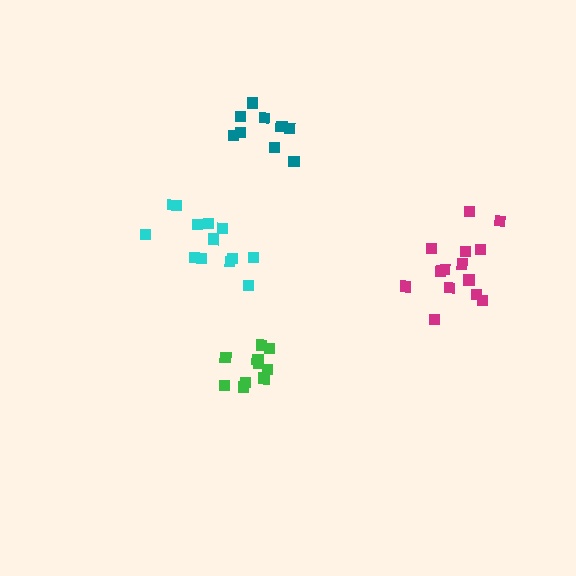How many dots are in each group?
Group 1: 10 dots, Group 2: 9 dots, Group 3: 13 dots, Group 4: 14 dots (46 total).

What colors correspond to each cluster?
The clusters are colored: green, teal, cyan, magenta.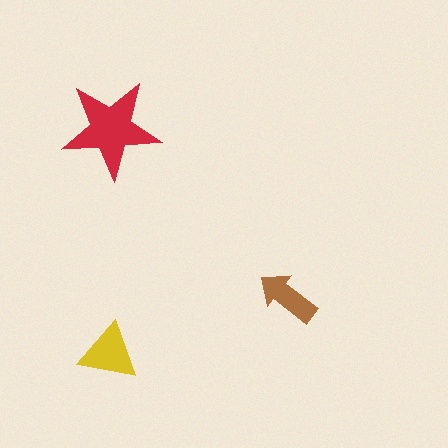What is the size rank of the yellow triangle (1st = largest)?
2nd.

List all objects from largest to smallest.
The red star, the yellow triangle, the brown arrow.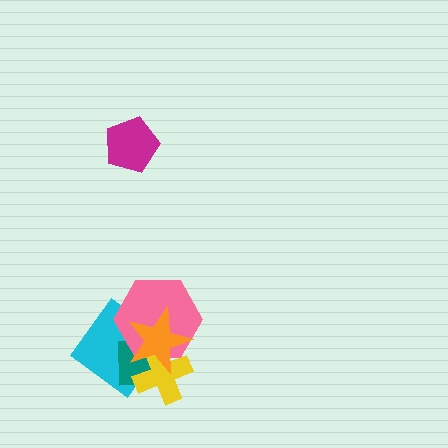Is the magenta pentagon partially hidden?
No, no other shape covers it.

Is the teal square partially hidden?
Yes, it is partially covered by another shape.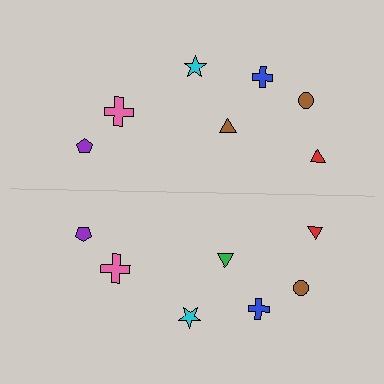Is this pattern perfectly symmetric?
No, the pattern is not perfectly symmetric. The green triangle on the bottom side breaks the symmetry — its mirror counterpart is brown.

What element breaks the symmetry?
The green triangle on the bottom side breaks the symmetry — its mirror counterpart is brown.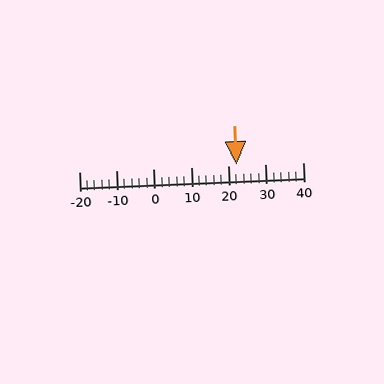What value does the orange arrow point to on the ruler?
The orange arrow points to approximately 22.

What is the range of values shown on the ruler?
The ruler shows values from -20 to 40.